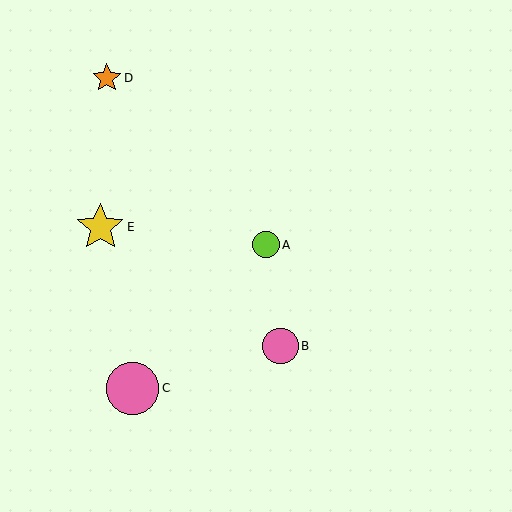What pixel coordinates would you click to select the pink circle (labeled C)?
Click at (132, 388) to select the pink circle C.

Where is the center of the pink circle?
The center of the pink circle is at (132, 388).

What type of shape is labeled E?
Shape E is a yellow star.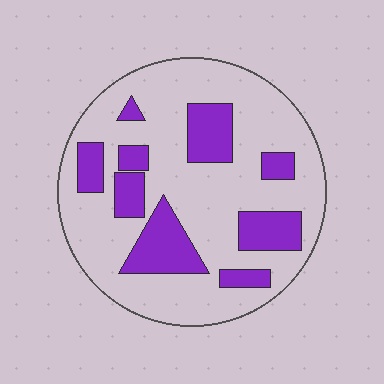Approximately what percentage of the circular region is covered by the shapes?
Approximately 25%.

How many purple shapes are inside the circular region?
9.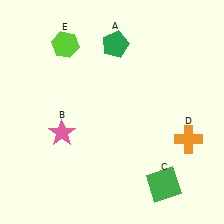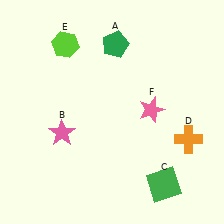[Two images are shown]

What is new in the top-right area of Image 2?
A pink star (F) was added in the top-right area of Image 2.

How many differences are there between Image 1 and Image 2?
There is 1 difference between the two images.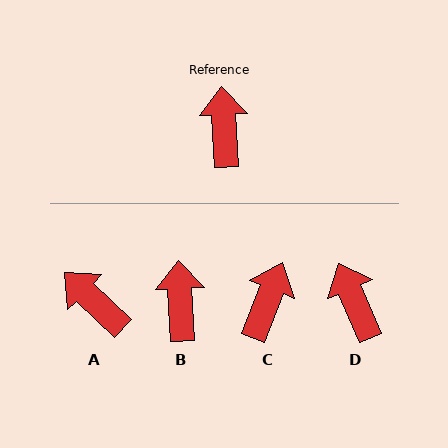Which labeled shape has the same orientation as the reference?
B.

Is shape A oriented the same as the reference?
No, it is off by about 43 degrees.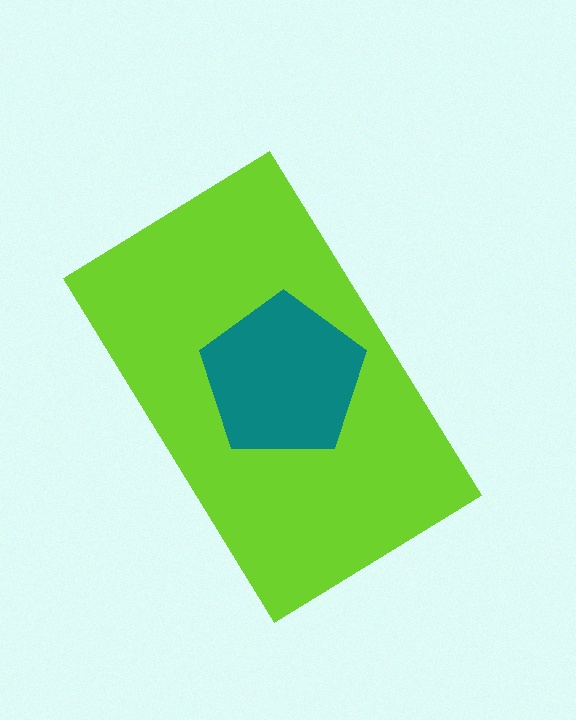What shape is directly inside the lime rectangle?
The teal pentagon.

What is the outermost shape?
The lime rectangle.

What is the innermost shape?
The teal pentagon.